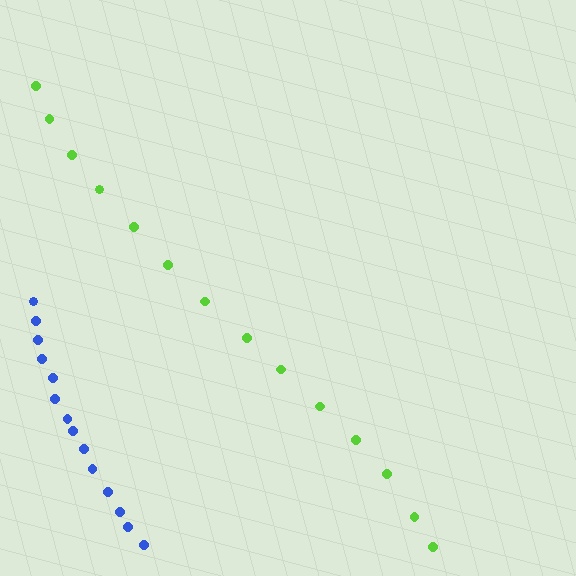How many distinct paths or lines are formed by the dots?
There are 2 distinct paths.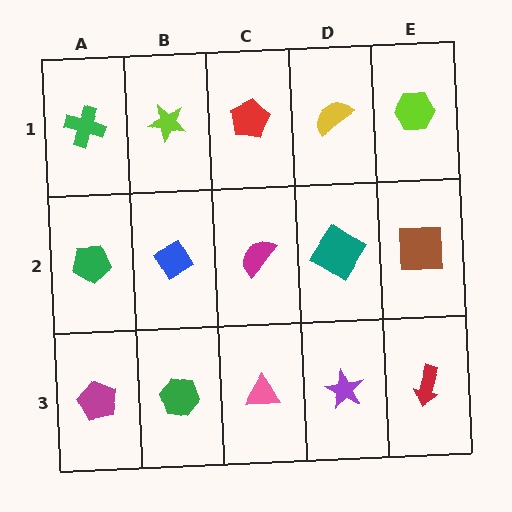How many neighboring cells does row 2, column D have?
4.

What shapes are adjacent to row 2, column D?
A yellow semicircle (row 1, column D), a purple star (row 3, column D), a magenta semicircle (row 2, column C), a brown square (row 2, column E).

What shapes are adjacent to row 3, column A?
A green pentagon (row 2, column A), a green hexagon (row 3, column B).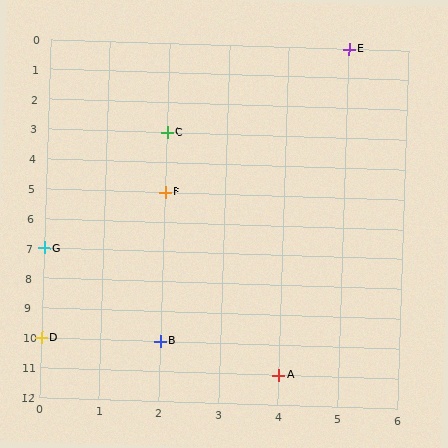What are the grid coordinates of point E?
Point E is at grid coordinates (5, 0).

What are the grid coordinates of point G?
Point G is at grid coordinates (0, 7).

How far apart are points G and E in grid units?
Points G and E are 5 columns and 7 rows apart (about 8.6 grid units diagonally).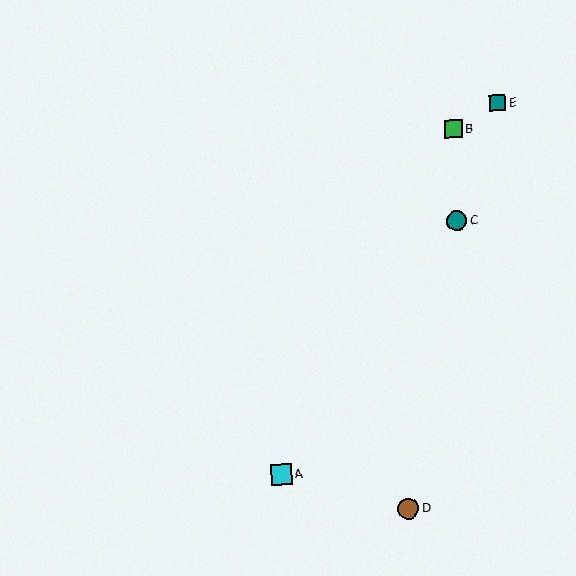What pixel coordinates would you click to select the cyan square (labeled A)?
Click at (281, 475) to select the cyan square A.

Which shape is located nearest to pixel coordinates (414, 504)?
The brown circle (labeled D) at (408, 509) is nearest to that location.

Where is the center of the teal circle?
The center of the teal circle is at (457, 221).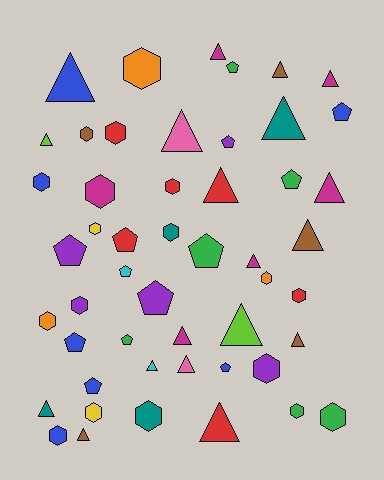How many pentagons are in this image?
There are 13 pentagons.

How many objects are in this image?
There are 50 objects.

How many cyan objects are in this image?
There are 2 cyan objects.